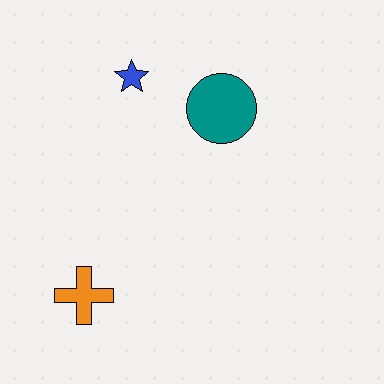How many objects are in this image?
There are 3 objects.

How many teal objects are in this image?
There is 1 teal object.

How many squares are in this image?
There are no squares.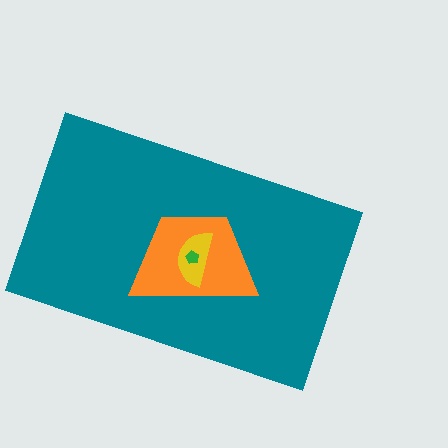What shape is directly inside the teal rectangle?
The orange trapezoid.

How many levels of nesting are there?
4.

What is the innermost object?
The green pentagon.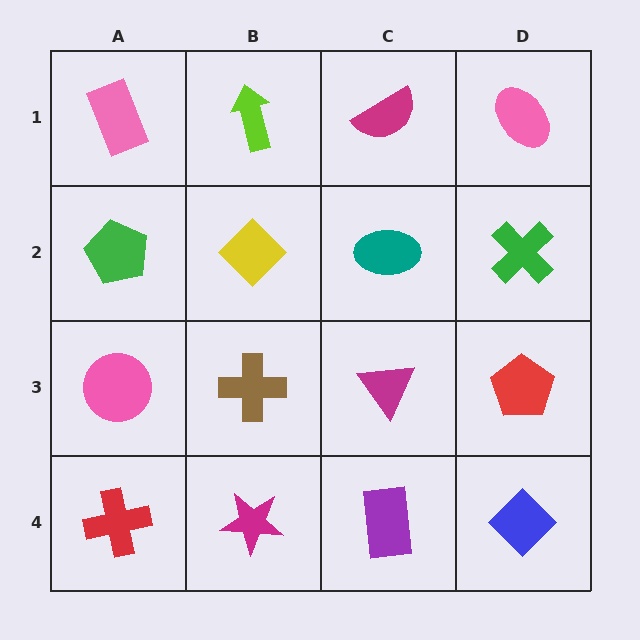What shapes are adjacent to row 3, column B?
A yellow diamond (row 2, column B), a magenta star (row 4, column B), a pink circle (row 3, column A), a magenta triangle (row 3, column C).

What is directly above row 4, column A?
A pink circle.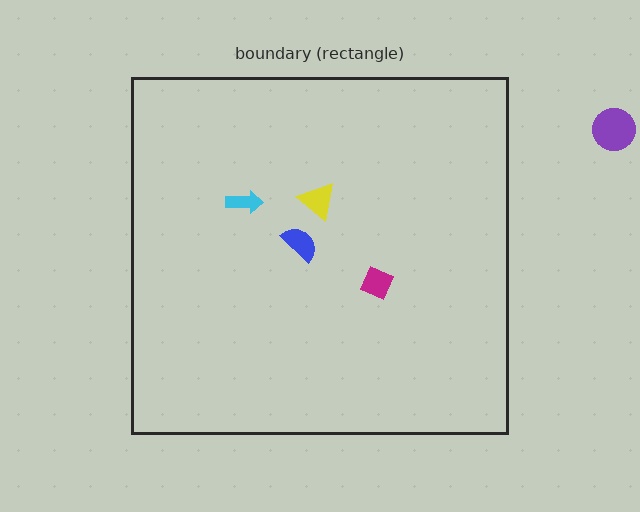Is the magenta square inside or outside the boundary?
Inside.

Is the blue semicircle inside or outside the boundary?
Inside.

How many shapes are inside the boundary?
4 inside, 1 outside.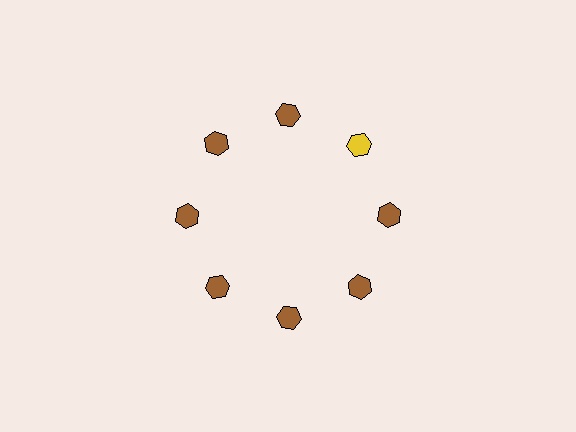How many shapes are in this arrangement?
There are 8 shapes arranged in a ring pattern.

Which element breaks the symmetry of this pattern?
The yellow hexagon at roughly the 2 o'clock position breaks the symmetry. All other shapes are brown hexagons.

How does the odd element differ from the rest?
It has a different color: yellow instead of brown.